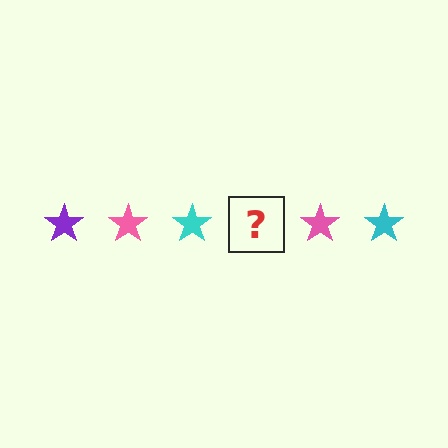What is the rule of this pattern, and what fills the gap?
The rule is that the pattern cycles through purple, pink, cyan stars. The gap should be filled with a purple star.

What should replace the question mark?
The question mark should be replaced with a purple star.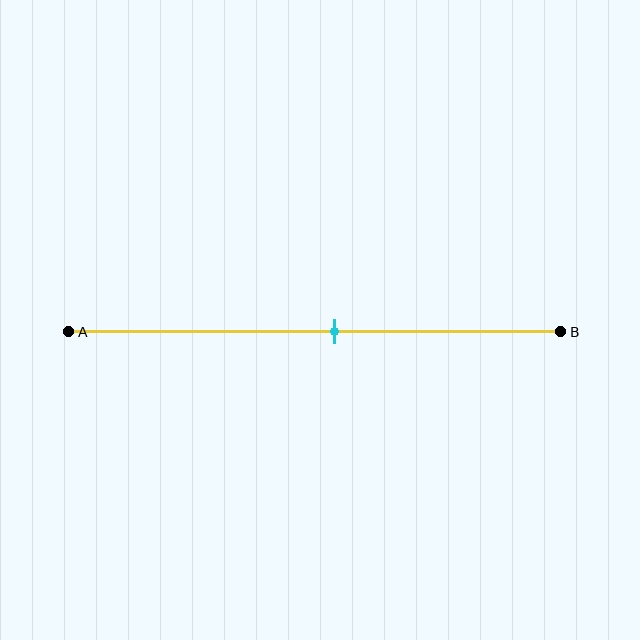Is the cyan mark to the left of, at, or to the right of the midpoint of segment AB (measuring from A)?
The cyan mark is to the right of the midpoint of segment AB.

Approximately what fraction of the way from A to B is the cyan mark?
The cyan mark is approximately 55% of the way from A to B.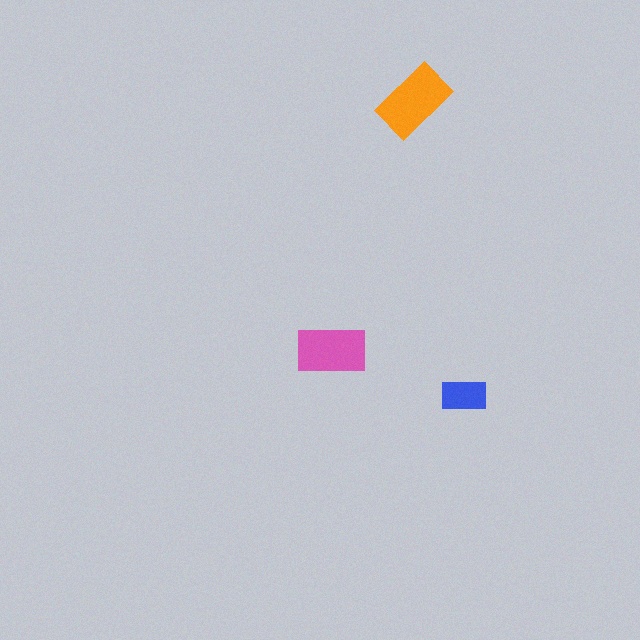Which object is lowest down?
The blue rectangle is bottommost.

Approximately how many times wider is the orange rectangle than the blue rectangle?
About 1.5 times wider.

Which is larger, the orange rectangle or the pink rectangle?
The orange one.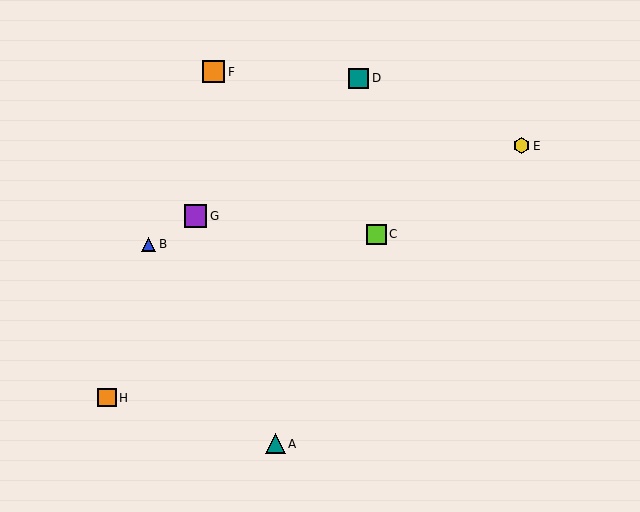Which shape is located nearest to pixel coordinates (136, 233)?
The blue triangle (labeled B) at (149, 244) is nearest to that location.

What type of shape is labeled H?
Shape H is an orange square.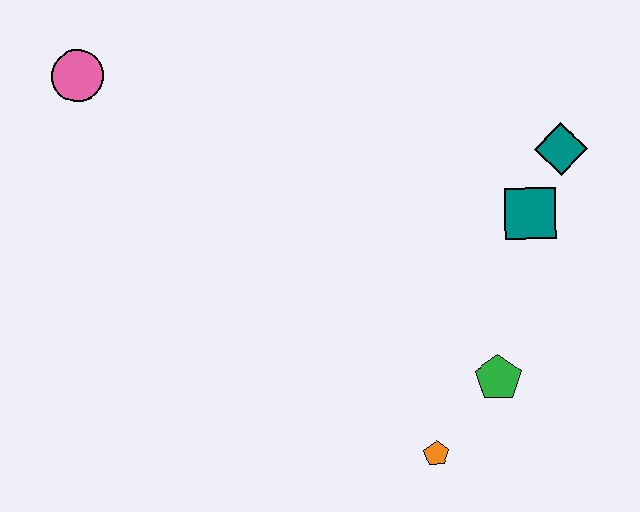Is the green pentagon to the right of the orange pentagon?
Yes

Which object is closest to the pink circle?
The teal square is closest to the pink circle.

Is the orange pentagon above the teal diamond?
No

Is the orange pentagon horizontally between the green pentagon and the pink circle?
Yes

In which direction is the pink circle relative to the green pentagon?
The pink circle is to the left of the green pentagon.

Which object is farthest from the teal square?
The pink circle is farthest from the teal square.